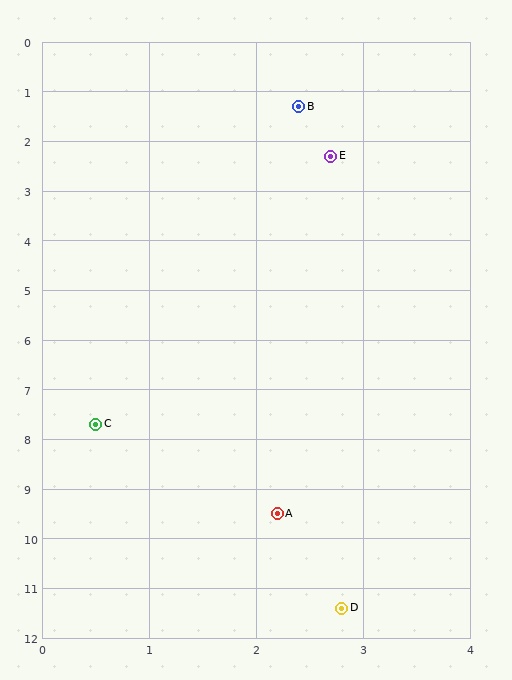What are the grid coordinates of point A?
Point A is at approximately (2.2, 9.5).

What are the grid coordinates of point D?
Point D is at approximately (2.8, 11.4).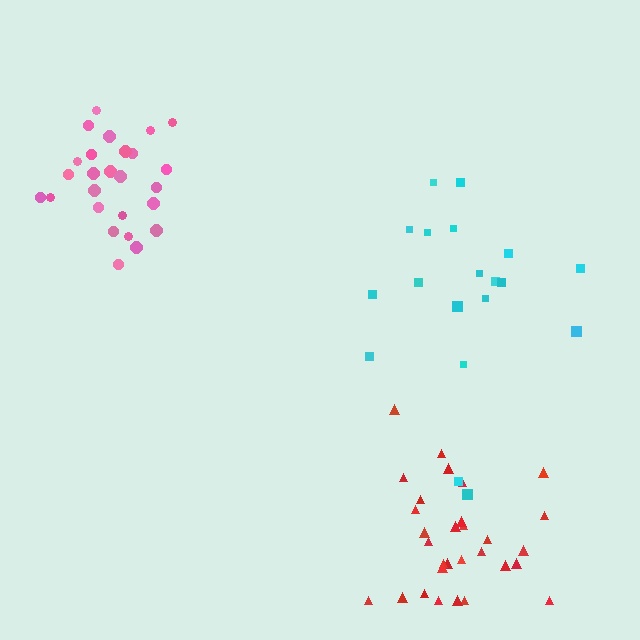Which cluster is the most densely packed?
Pink.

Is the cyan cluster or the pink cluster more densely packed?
Pink.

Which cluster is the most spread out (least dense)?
Cyan.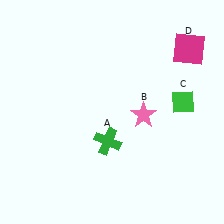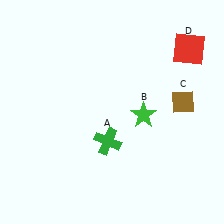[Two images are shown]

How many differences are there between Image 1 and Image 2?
There are 3 differences between the two images.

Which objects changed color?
B changed from pink to green. C changed from green to brown. D changed from magenta to red.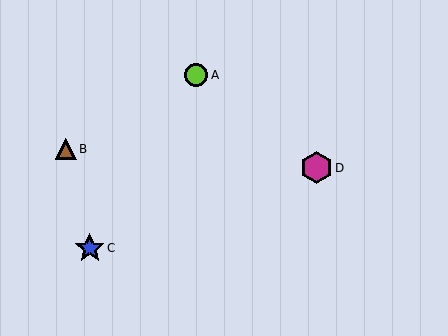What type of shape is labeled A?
Shape A is a lime circle.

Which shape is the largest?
The magenta hexagon (labeled D) is the largest.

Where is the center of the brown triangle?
The center of the brown triangle is at (66, 149).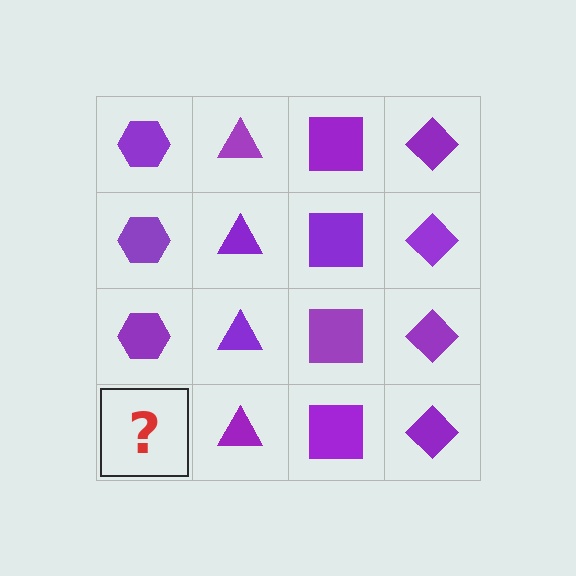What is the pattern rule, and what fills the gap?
The rule is that each column has a consistent shape. The gap should be filled with a purple hexagon.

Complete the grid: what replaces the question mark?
The question mark should be replaced with a purple hexagon.